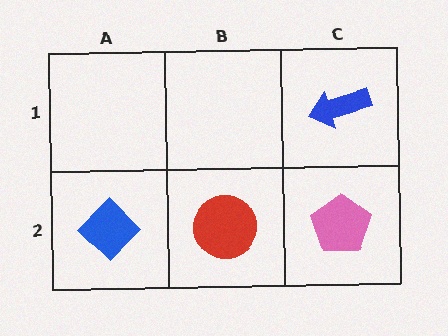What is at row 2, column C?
A pink pentagon.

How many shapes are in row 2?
3 shapes.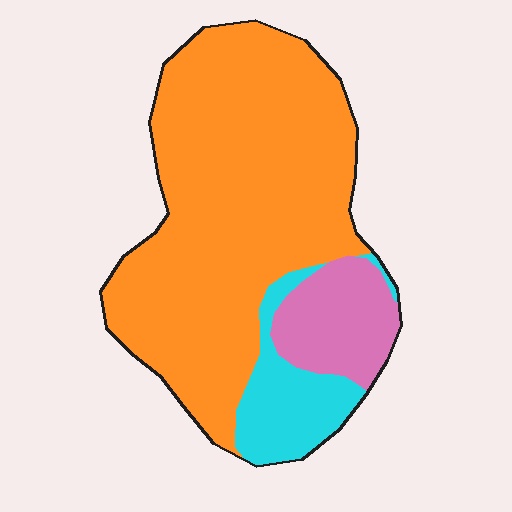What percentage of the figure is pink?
Pink takes up about one eighth (1/8) of the figure.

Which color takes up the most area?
Orange, at roughly 75%.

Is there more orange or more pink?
Orange.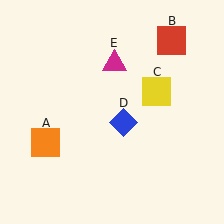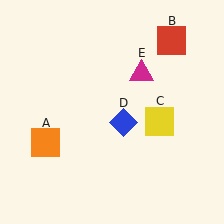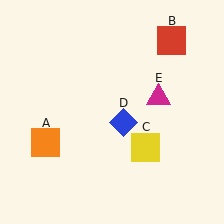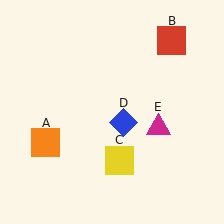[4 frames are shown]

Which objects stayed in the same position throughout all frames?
Orange square (object A) and red square (object B) and blue diamond (object D) remained stationary.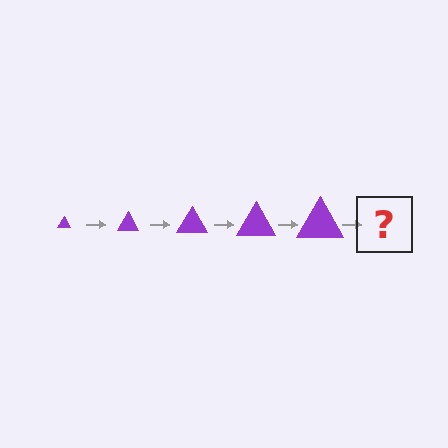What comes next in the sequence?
The next element should be a purple triangle, larger than the previous one.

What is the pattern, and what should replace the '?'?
The pattern is that the triangle gets progressively larger each step. The '?' should be a purple triangle, larger than the previous one.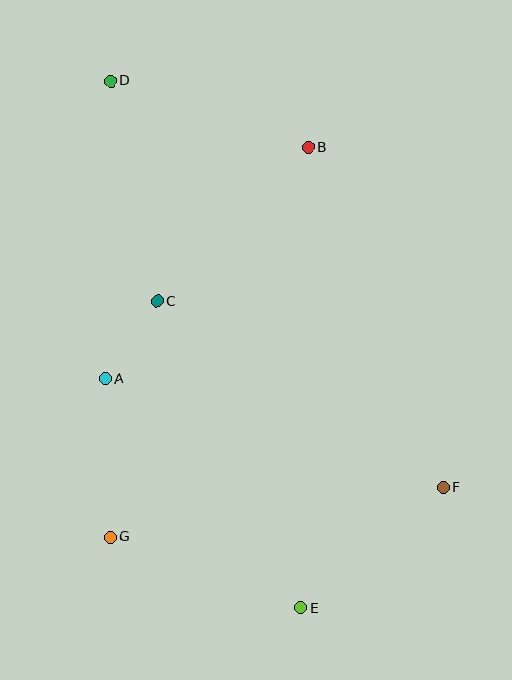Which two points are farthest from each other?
Points D and E are farthest from each other.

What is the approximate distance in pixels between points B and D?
The distance between B and D is approximately 209 pixels.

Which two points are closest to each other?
Points A and C are closest to each other.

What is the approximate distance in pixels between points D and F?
The distance between D and F is approximately 525 pixels.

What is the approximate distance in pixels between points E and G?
The distance between E and G is approximately 203 pixels.